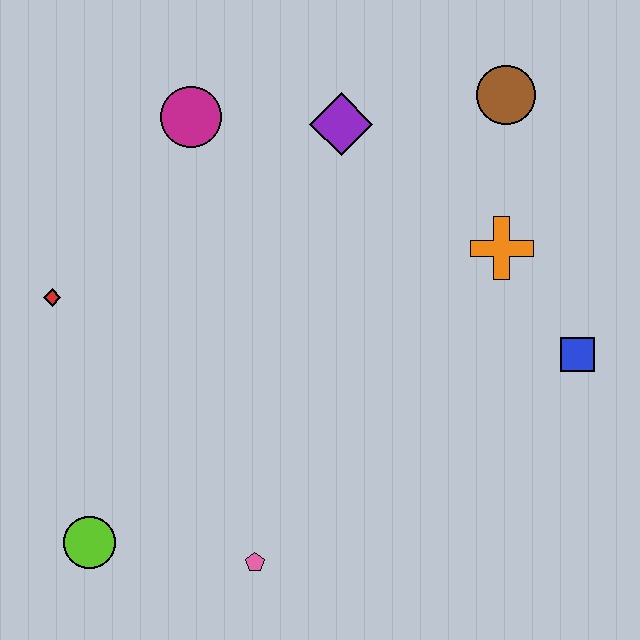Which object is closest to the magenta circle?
The purple diamond is closest to the magenta circle.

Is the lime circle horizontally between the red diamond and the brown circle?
Yes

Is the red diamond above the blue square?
Yes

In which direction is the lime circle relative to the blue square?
The lime circle is to the left of the blue square.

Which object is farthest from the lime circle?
The brown circle is farthest from the lime circle.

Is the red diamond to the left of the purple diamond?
Yes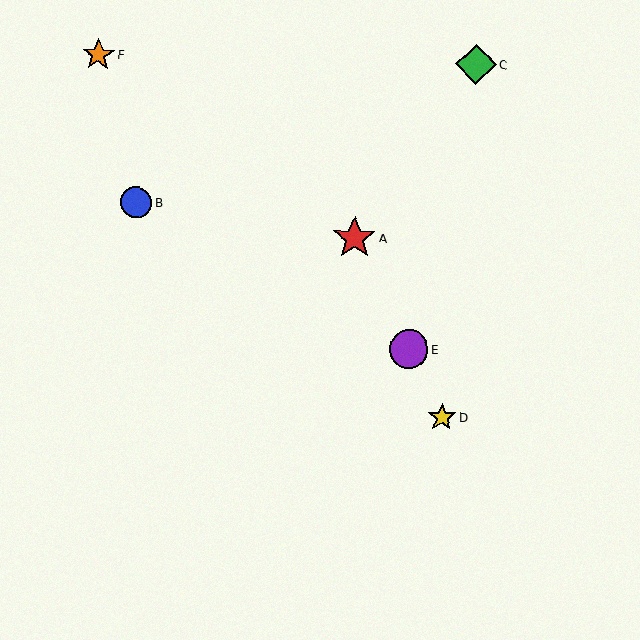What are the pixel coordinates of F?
Object F is at (98, 55).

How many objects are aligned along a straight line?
3 objects (A, D, E) are aligned along a straight line.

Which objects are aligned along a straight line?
Objects A, D, E are aligned along a straight line.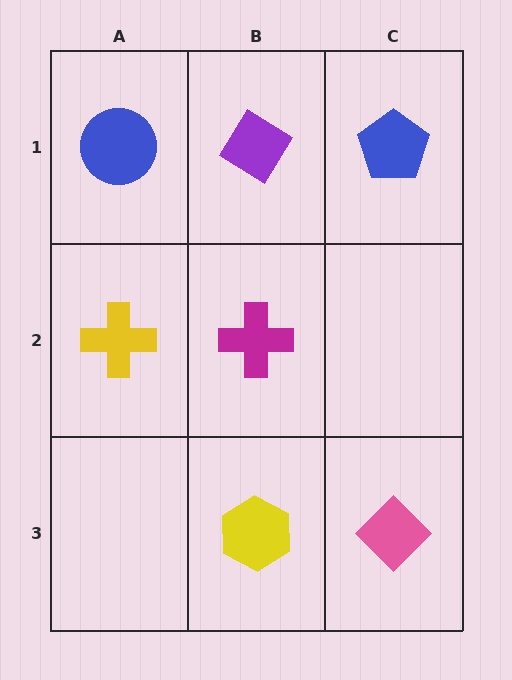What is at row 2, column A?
A yellow cross.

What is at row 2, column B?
A magenta cross.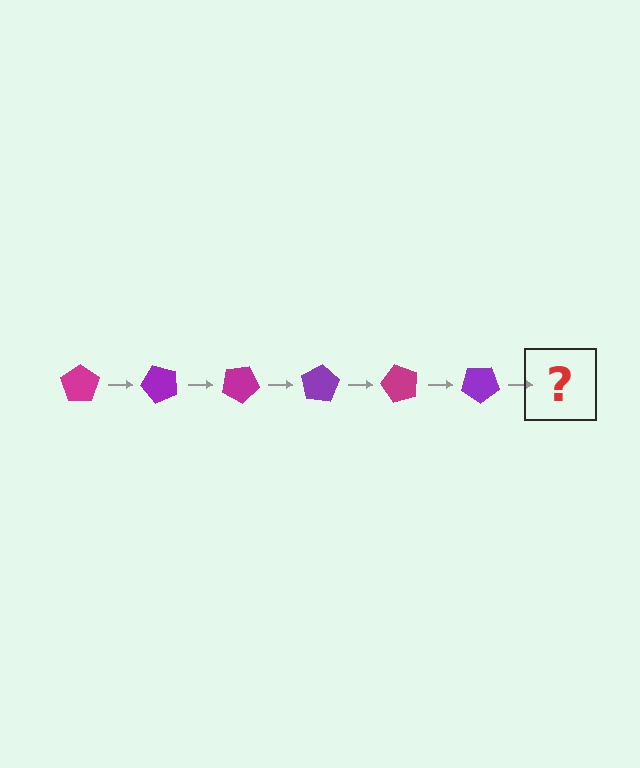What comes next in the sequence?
The next element should be a magenta pentagon, rotated 300 degrees from the start.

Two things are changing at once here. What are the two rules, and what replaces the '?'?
The two rules are that it rotates 50 degrees each step and the color cycles through magenta and purple. The '?' should be a magenta pentagon, rotated 300 degrees from the start.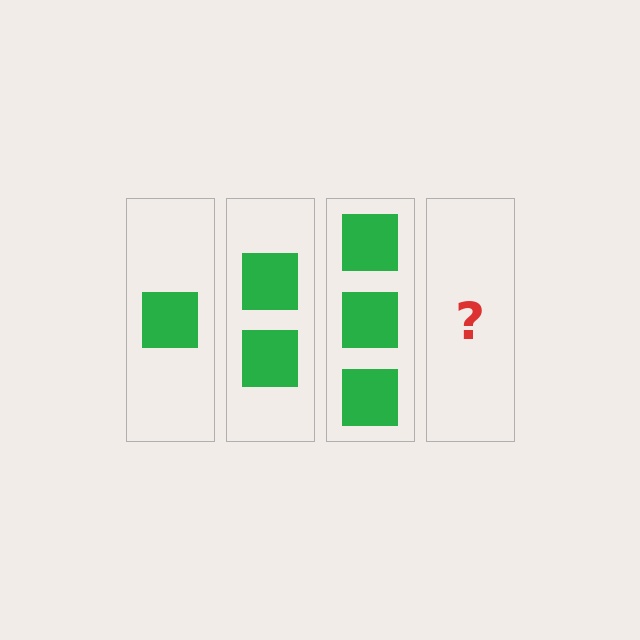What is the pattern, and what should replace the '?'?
The pattern is that each step adds one more square. The '?' should be 4 squares.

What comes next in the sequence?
The next element should be 4 squares.